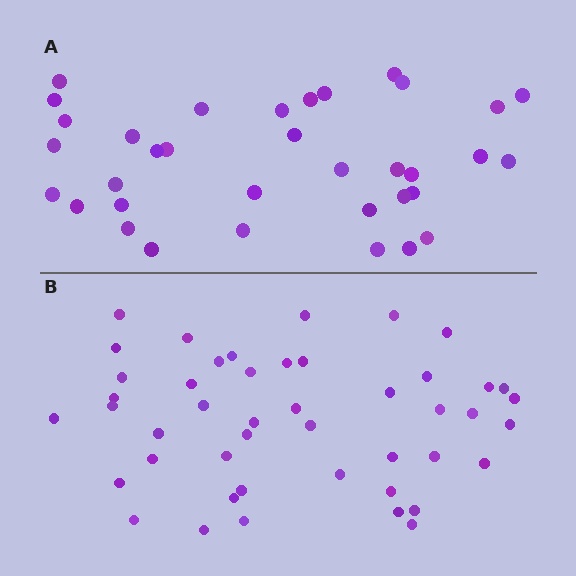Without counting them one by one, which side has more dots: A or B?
Region B (the bottom region) has more dots.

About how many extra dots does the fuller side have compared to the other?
Region B has roughly 12 or so more dots than region A.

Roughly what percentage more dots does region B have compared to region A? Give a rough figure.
About 30% more.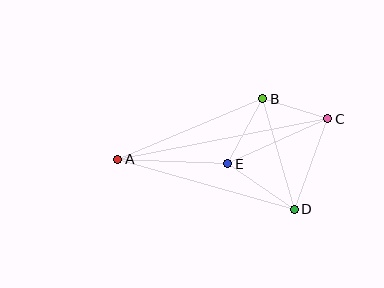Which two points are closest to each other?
Points B and C are closest to each other.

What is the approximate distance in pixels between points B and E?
The distance between B and E is approximately 74 pixels.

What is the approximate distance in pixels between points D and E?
The distance between D and E is approximately 80 pixels.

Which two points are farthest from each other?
Points A and C are farthest from each other.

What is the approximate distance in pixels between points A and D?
The distance between A and D is approximately 183 pixels.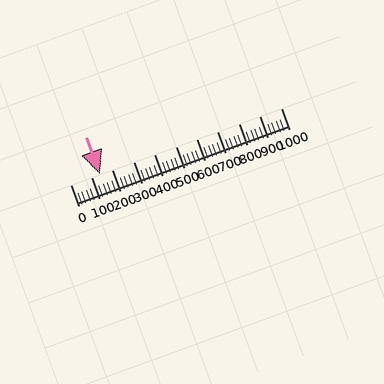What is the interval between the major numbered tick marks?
The major tick marks are spaced 100 units apart.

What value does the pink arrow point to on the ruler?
The pink arrow points to approximately 140.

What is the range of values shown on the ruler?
The ruler shows values from 0 to 1000.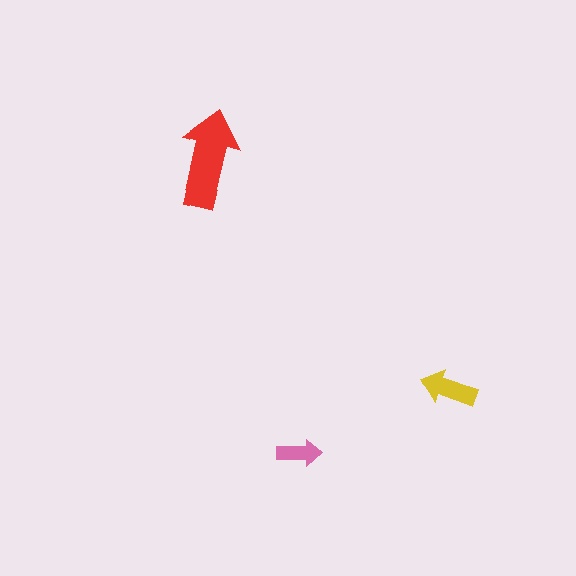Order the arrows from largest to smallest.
the red one, the yellow one, the pink one.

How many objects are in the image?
There are 3 objects in the image.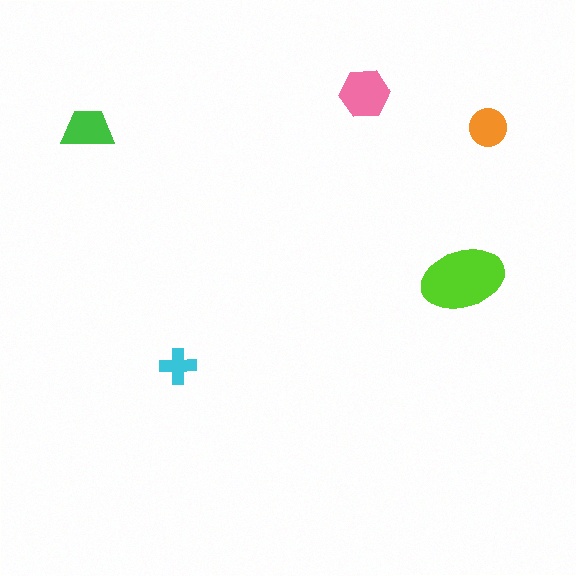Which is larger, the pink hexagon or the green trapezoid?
The pink hexagon.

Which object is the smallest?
The cyan cross.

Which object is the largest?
The lime ellipse.